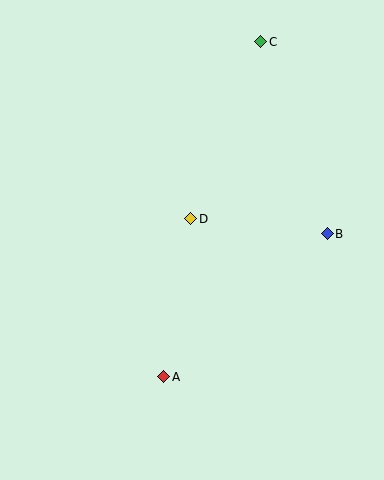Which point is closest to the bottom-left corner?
Point A is closest to the bottom-left corner.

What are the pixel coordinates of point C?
Point C is at (261, 42).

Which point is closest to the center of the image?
Point D at (191, 219) is closest to the center.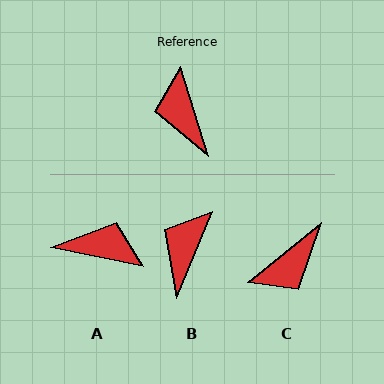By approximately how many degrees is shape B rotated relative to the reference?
Approximately 40 degrees clockwise.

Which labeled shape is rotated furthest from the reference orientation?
A, about 119 degrees away.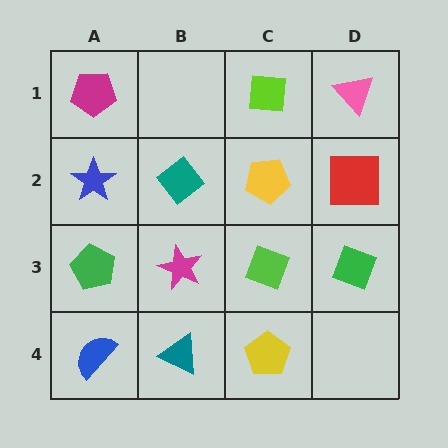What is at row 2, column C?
A yellow pentagon.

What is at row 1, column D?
A pink triangle.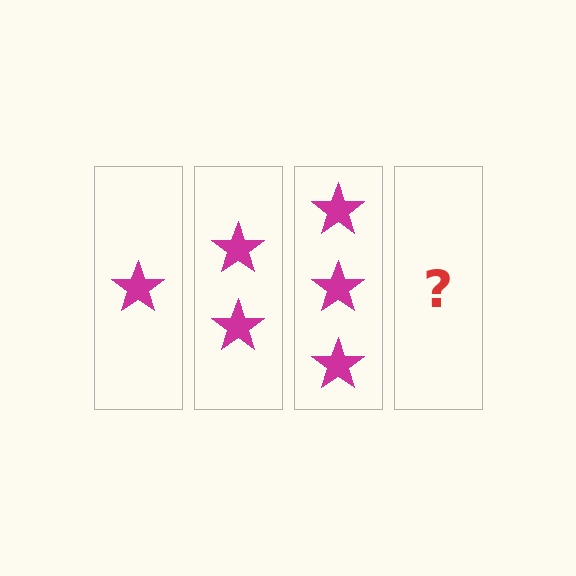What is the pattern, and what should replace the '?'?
The pattern is that each step adds one more star. The '?' should be 4 stars.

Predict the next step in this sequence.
The next step is 4 stars.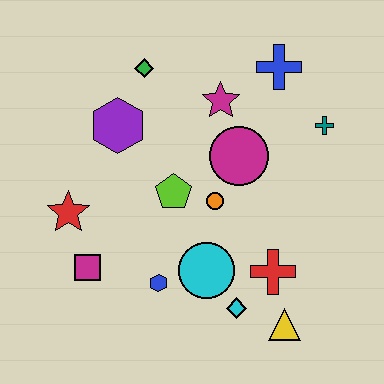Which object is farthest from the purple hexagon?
The yellow triangle is farthest from the purple hexagon.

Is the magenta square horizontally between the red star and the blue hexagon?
Yes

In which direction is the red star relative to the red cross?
The red star is to the left of the red cross.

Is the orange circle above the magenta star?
No